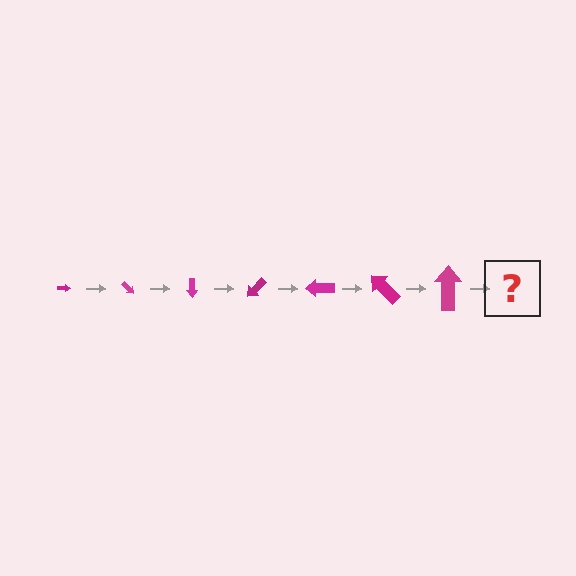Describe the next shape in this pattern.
It should be an arrow, larger than the previous one and rotated 315 degrees from the start.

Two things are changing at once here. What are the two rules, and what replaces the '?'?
The two rules are that the arrow grows larger each step and it rotates 45 degrees each step. The '?' should be an arrow, larger than the previous one and rotated 315 degrees from the start.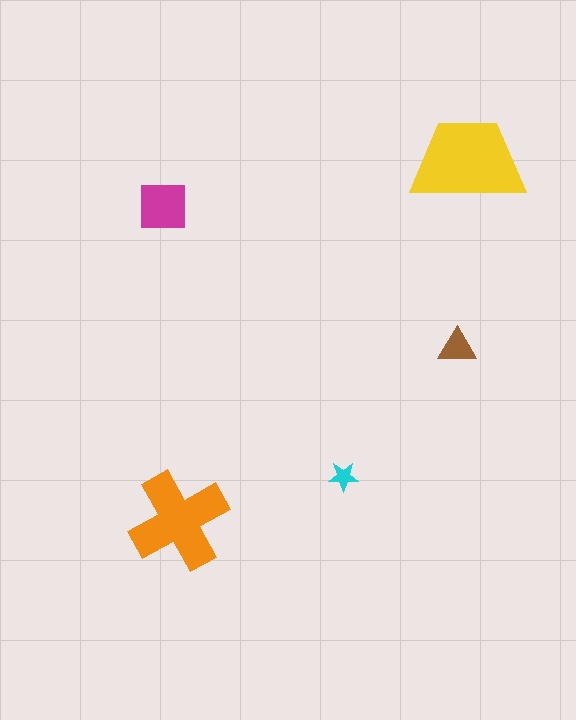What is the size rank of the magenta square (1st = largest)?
3rd.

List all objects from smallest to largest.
The cyan star, the brown triangle, the magenta square, the orange cross, the yellow trapezoid.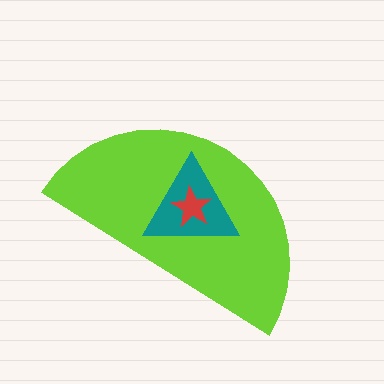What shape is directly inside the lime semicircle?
The teal triangle.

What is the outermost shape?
The lime semicircle.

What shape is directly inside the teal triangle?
The red star.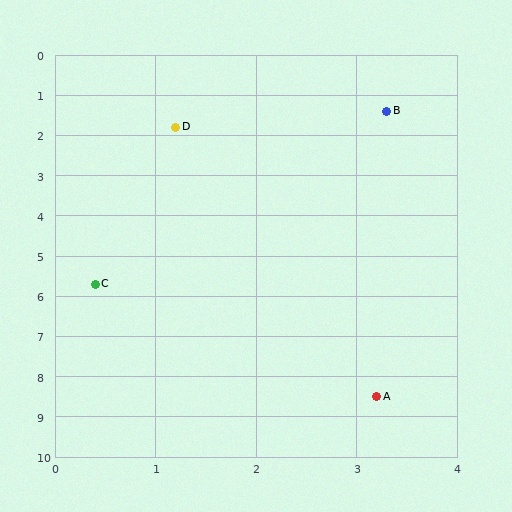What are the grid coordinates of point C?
Point C is at approximately (0.4, 5.7).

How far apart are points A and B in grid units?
Points A and B are about 7.1 grid units apart.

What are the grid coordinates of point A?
Point A is at approximately (3.2, 8.5).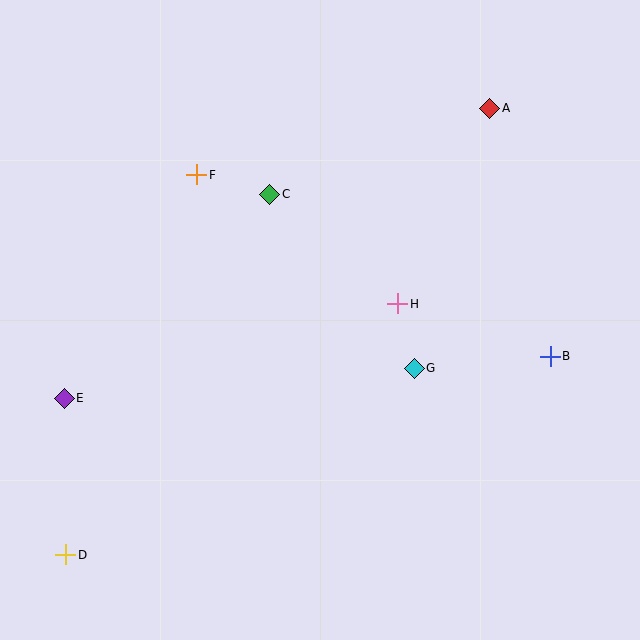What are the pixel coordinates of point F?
Point F is at (197, 175).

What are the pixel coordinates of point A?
Point A is at (490, 108).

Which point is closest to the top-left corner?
Point F is closest to the top-left corner.